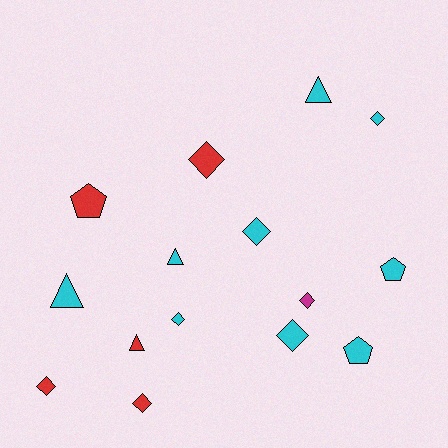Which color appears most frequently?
Cyan, with 9 objects.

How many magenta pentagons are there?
There are no magenta pentagons.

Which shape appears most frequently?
Diamond, with 8 objects.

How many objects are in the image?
There are 15 objects.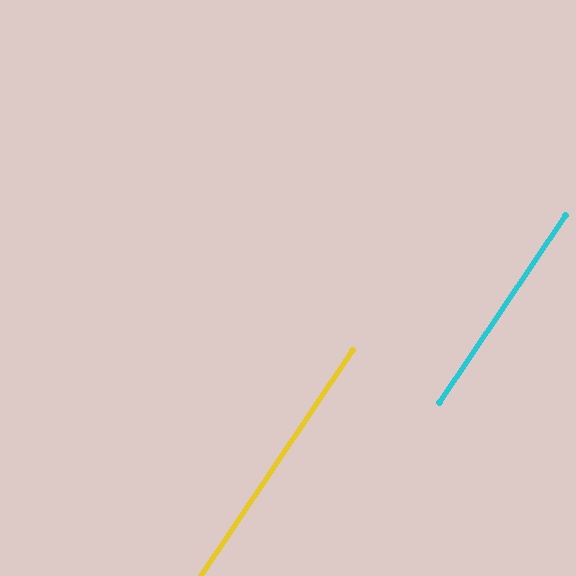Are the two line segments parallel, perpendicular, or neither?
Parallel — their directions differ by only 0.0°.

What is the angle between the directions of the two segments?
Approximately 0 degrees.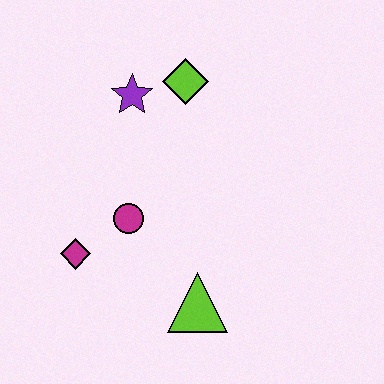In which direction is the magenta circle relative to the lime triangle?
The magenta circle is above the lime triangle.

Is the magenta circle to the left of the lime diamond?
Yes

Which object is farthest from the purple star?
The lime triangle is farthest from the purple star.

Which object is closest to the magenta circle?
The magenta diamond is closest to the magenta circle.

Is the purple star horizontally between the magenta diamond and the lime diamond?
Yes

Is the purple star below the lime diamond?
Yes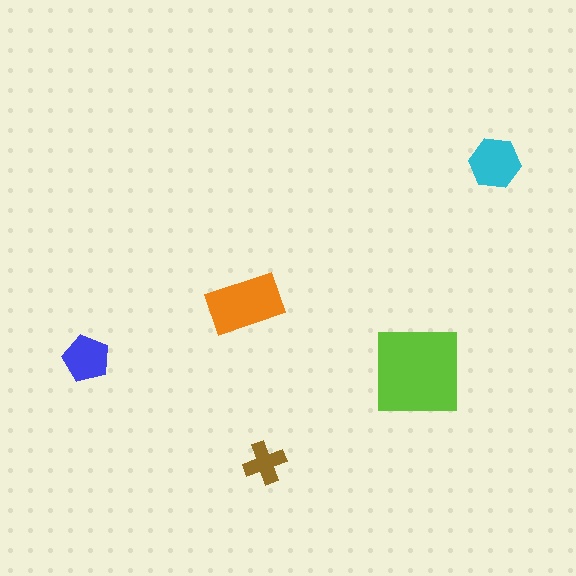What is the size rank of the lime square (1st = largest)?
1st.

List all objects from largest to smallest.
The lime square, the orange rectangle, the cyan hexagon, the blue pentagon, the brown cross.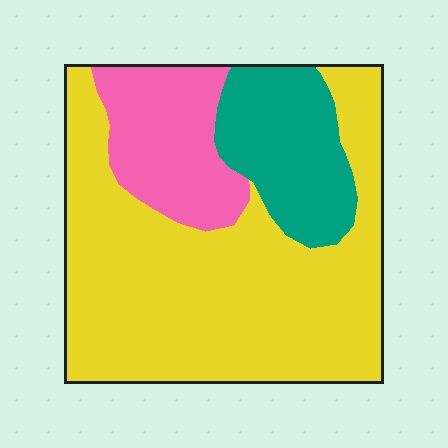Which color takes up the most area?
Yellow, at roughly 65%.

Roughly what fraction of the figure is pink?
Pink covers roughly 20% of the figure.